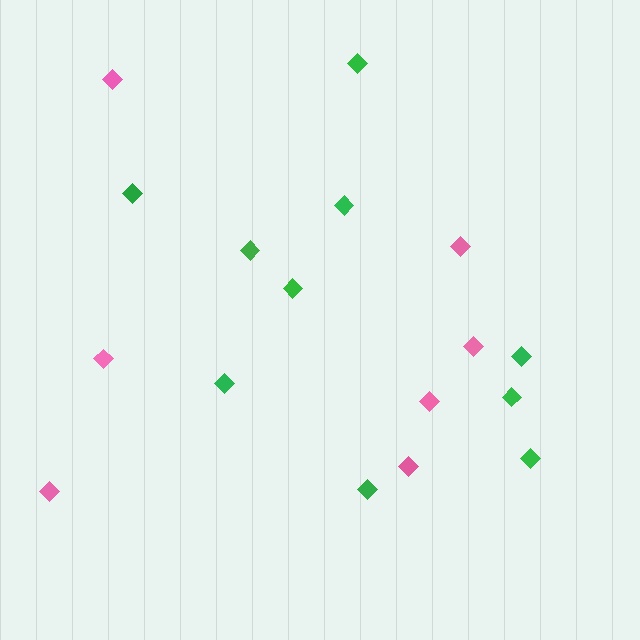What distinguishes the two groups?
There are 2 groups: one group of pink diamonds (7) and one group of green diamonds (10).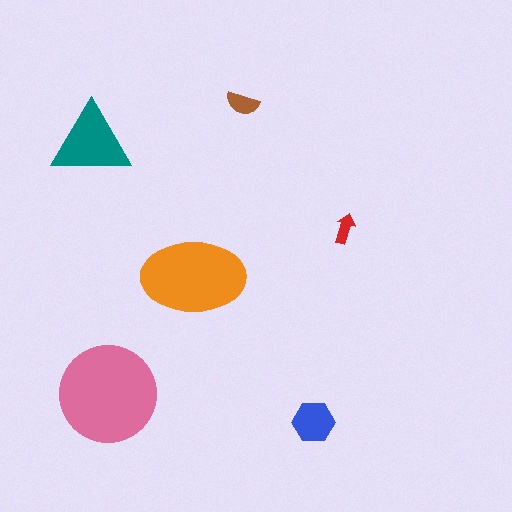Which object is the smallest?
The red arrow.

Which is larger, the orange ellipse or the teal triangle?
The orange ellipse.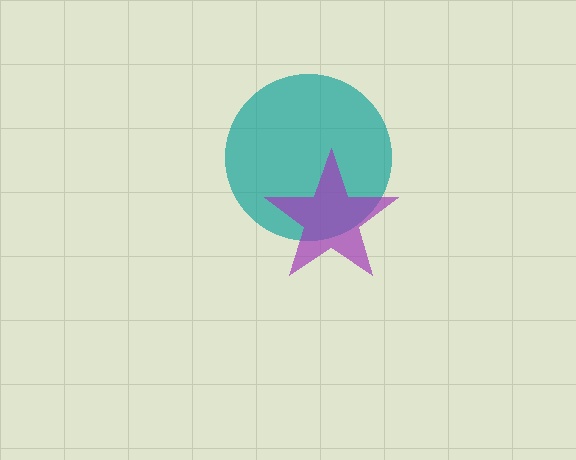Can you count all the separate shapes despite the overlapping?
Yes, there are 2 separate shapes.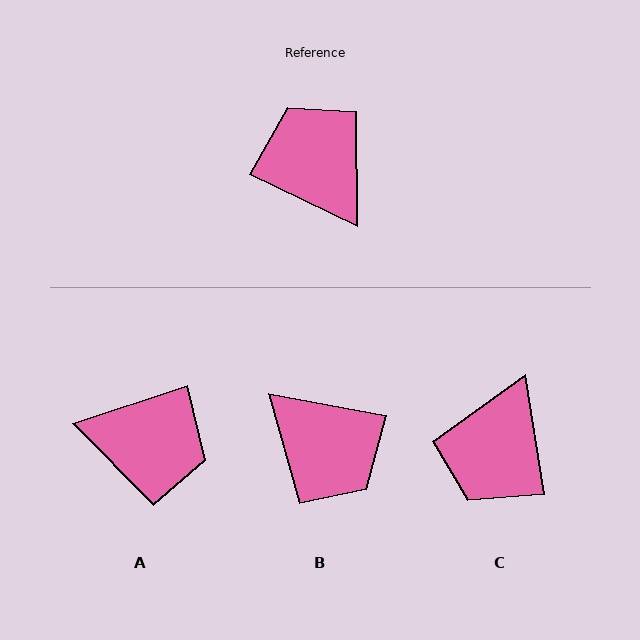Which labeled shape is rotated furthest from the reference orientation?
B, about 165 degrees away.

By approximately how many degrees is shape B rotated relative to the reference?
Approximately 165 degrees clockwise.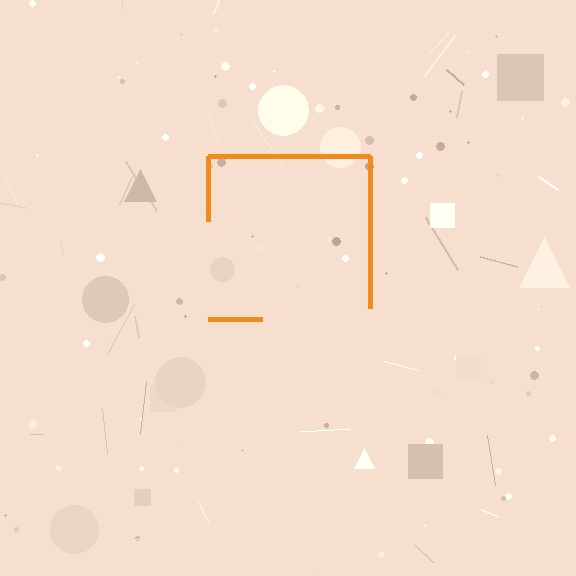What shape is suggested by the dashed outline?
The dashed outline suggests a square.